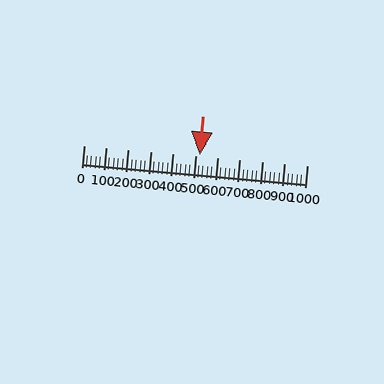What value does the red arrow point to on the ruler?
The red arrow points to approximately 521.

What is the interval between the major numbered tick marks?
The major tick marks are spaced 100 units apart.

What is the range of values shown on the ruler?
The ruler shows values from 0 to 1000.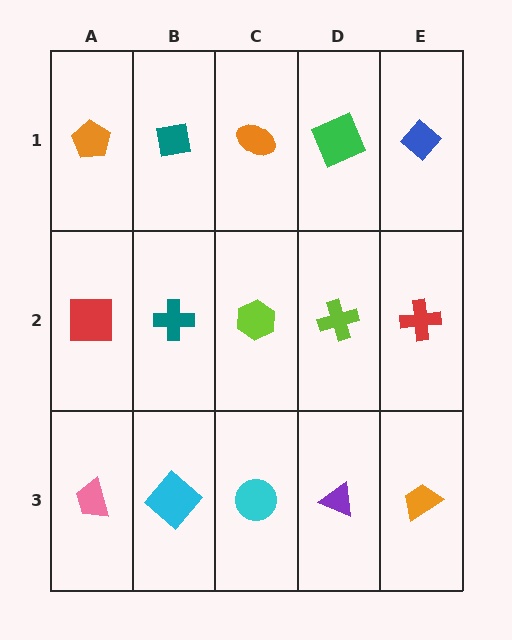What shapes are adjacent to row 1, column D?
A lime cross (row 2, column D), an orange ellipse (row 1, column C), a blue diamond (row 1, column E).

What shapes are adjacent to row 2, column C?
An orange ellipse (row 1, column C), a cyan circle (row 3, column C), a teal cross (row 2, column B), a lime cross (row 2, column D).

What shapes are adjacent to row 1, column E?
A red cross (row 2, column E), a green square (row 1, column D).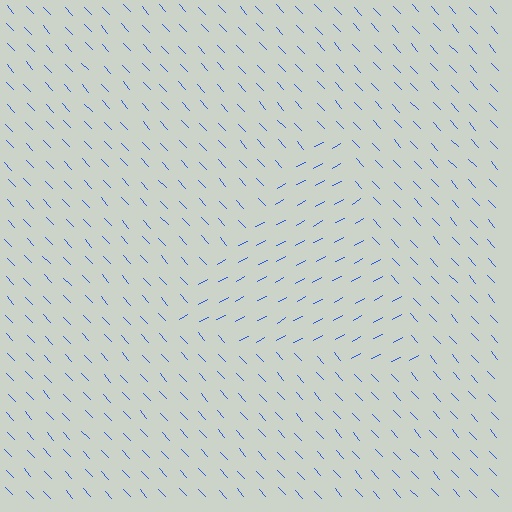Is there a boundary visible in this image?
Yes, there is a texture boundary formed by a change in line orientation.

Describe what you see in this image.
The image is filled with small blue line segments. A triangle region in the image has lines oriented differently from the surrounding lines, creating a visible texture boundary.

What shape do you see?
I see a triangle.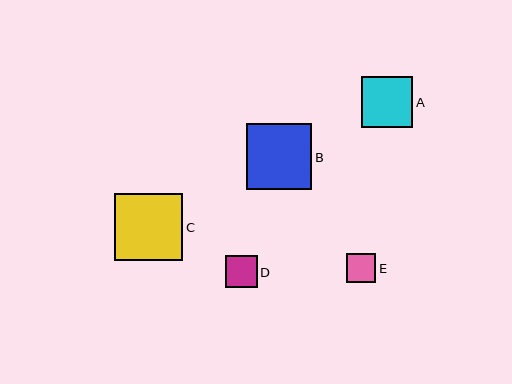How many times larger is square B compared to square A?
Square B is approximately 1.3 times the size of square A.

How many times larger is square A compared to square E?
Square A is approximately 1.7 times the size of square E.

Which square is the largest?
Square C is the largest with a size of approximately 68 pixels.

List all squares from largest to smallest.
From largest to smallest: C, B, A, D, E.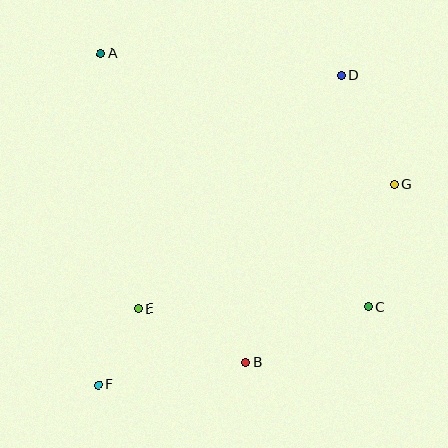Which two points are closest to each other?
Points E and F are closest to each other.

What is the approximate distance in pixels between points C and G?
The distance between C and G is approximately 126 pixels.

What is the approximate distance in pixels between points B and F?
The distance between B and F is approximately 149 pixels.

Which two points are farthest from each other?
Points D and F are farthest from each other.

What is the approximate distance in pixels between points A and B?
The distance between A and B is approximately 341 pixels.